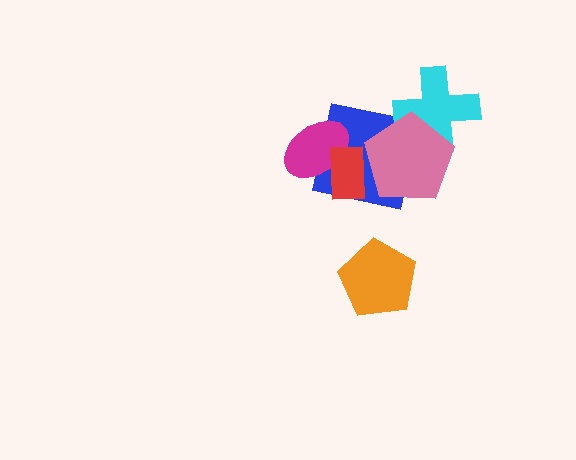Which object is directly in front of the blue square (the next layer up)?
The magenta ellipse is directly in front of the blue square.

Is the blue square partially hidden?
Yes, it is partially covered by another shape.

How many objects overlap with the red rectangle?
3 objects overlap with the red rectangle.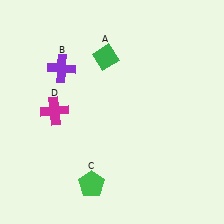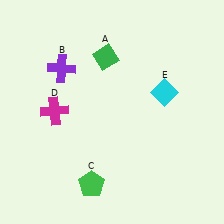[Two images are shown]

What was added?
A cyan diamond (E) was added in Image 2.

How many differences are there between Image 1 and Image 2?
There is 1 difference between the two images.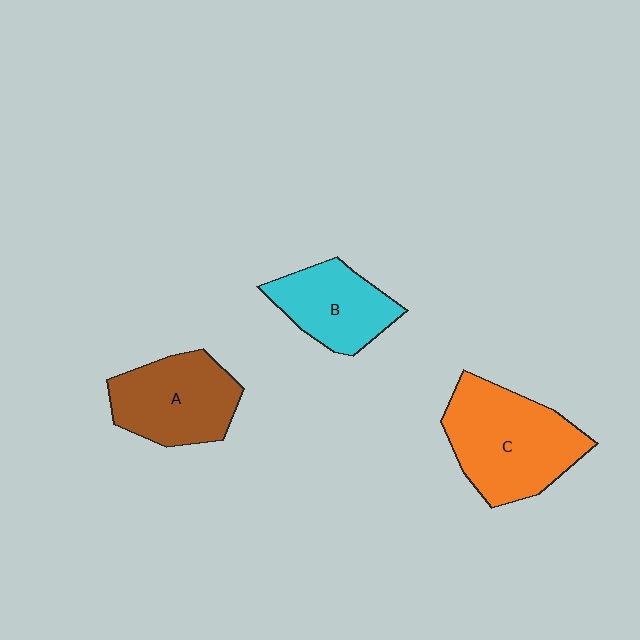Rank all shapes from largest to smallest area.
From largest to smallest: C (orange), A (brown), B (cyan).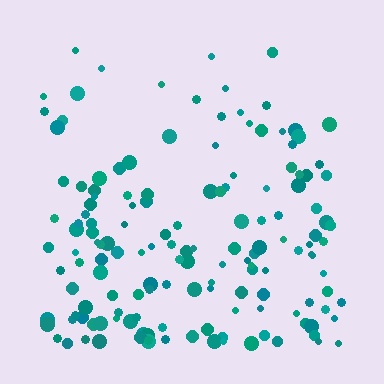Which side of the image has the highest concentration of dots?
The bottom.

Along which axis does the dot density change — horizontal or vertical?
Vertical.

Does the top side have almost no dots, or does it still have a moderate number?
Still a moderate number, just noticeably fewer than the bottom.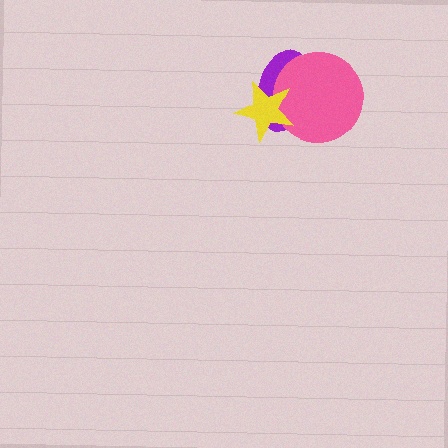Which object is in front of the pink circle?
The yellow star is in front of the pink circle.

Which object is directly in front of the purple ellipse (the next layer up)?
The pink circle is directly in front of the purple ellipse.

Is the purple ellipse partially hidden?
Yes, it is partially covered by another shape.